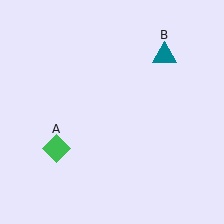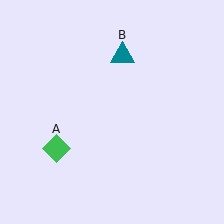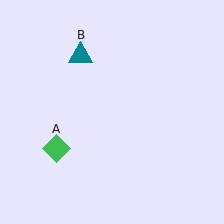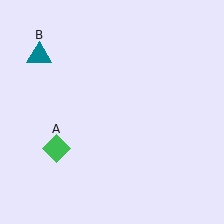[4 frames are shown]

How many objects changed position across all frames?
1 object changed position: teal triangle (object B).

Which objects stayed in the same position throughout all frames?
Green diamond (object A) remained stationary.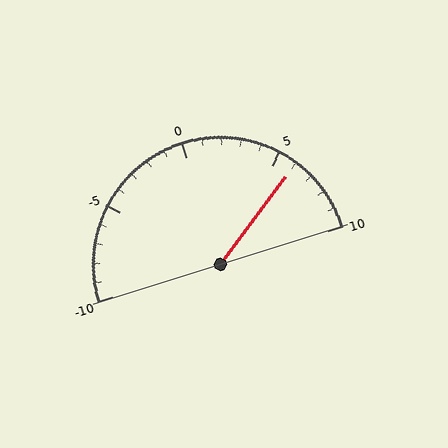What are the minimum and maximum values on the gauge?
The gauge ranges from -10 to 10.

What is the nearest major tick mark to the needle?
The nearest major tick mark is 5.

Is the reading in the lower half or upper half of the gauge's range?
The reading is in the upper half of the range (-10 to 10).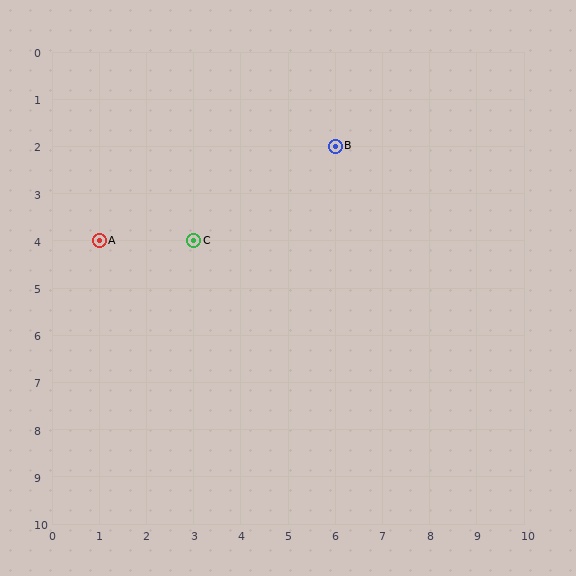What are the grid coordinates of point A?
Point A is at grid coordinates (1, 4).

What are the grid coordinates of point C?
Point C is at grid coordinates (3, 4).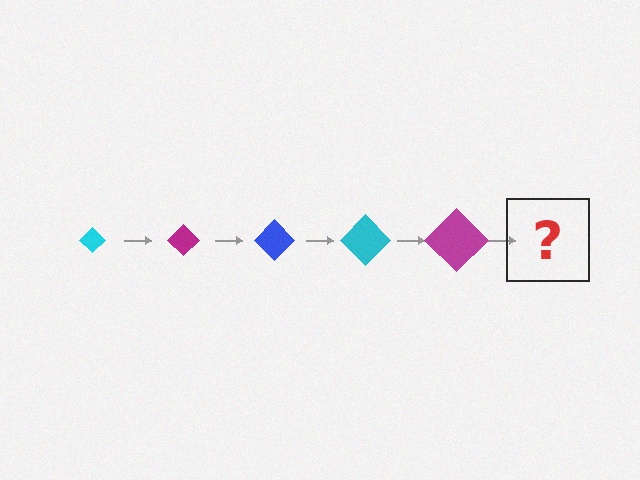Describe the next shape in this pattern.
It should be a blue diamond, larger than the previous one.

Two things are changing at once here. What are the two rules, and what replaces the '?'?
The two rules are that the diamond grows larger each step and the color cycles through cyan, magenta, and blue. The '?' should be a blue diamond, larger than the previous one.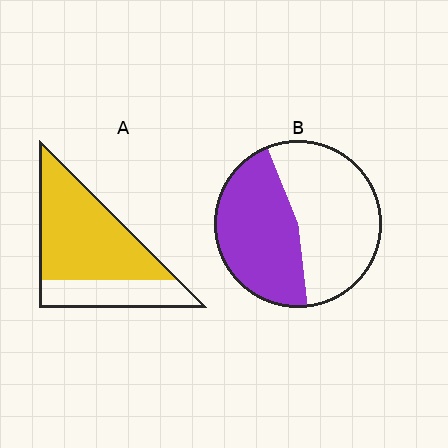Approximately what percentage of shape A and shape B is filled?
A is approximately 70% and B is approximately 45%.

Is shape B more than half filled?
No.